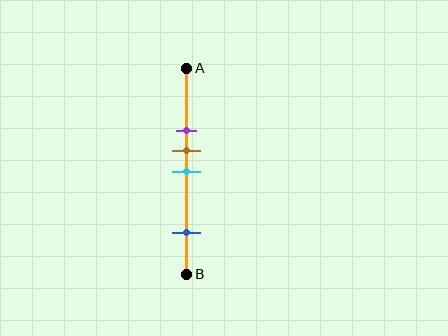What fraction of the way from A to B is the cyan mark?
The cyan mark is approximately 50% (0.5) of the way from A to B.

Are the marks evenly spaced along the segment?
No, the marks are not evenly spaced.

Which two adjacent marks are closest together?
The brown and cyan marks are the closest adjacent pair.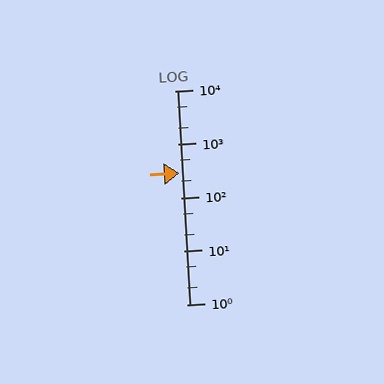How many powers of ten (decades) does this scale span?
The scale spans 4 decades, from 1 to 10000.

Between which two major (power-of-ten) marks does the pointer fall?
The pointer is between 100 and 1000.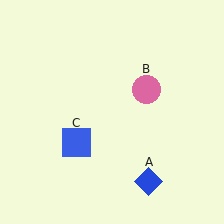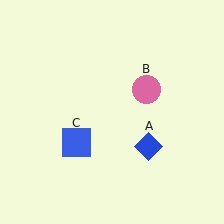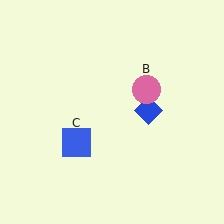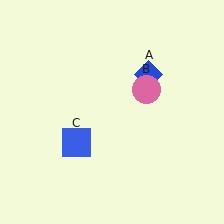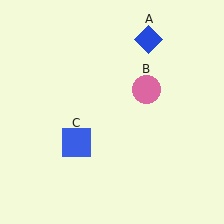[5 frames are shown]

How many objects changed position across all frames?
1 object changed position: blue diamond (object A).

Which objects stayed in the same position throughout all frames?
Pink circle (object B) and blue square (object C) remained stationary.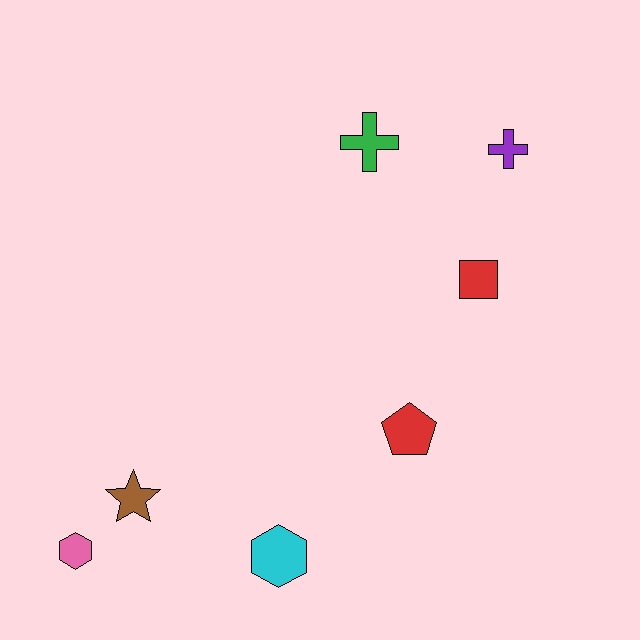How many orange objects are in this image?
There are no orange objects.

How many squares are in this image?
There is 1 square.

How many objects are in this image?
There are 7 objects.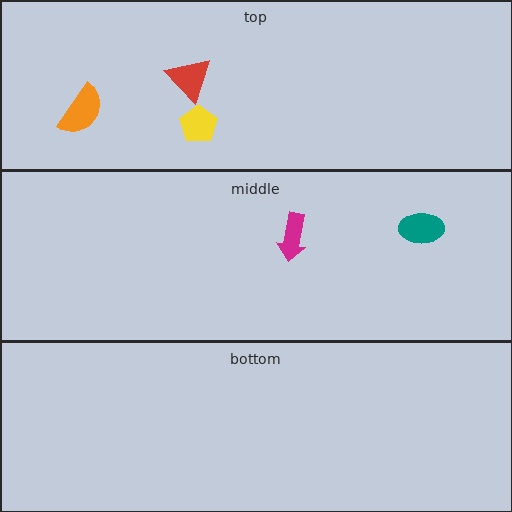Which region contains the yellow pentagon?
The top region.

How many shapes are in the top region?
3.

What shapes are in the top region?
The yellow pentagon, the orange semicircle, the red triangle.